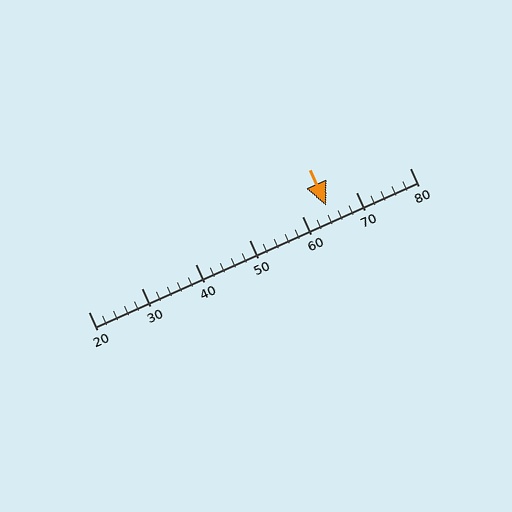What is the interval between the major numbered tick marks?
The major tick marks are spaced 10 units apart.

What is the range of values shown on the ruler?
The ruler shows values from 20 to 80.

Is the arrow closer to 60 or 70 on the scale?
The arrow is closer to 60.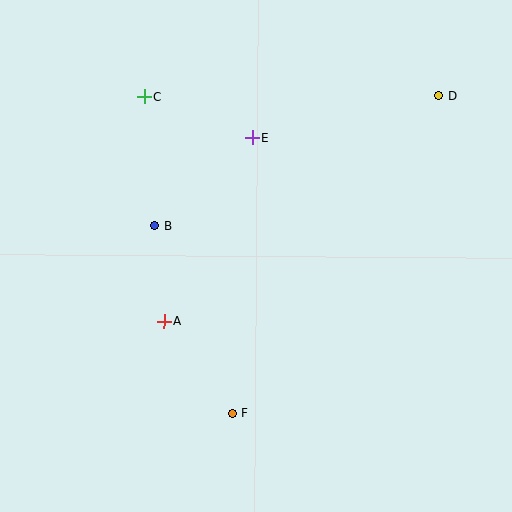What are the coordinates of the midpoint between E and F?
The midpoint between E and F is at (242, 275).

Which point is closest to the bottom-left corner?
Point A is closest to the bottom-left corner.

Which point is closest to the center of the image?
Point B at (155, 226) is closest to the center.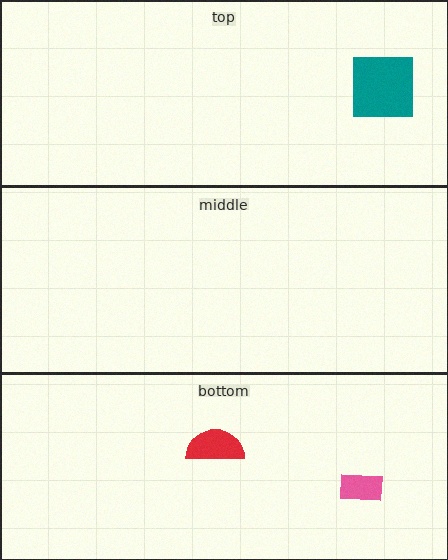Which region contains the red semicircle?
The bottom region.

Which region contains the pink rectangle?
The bottom region.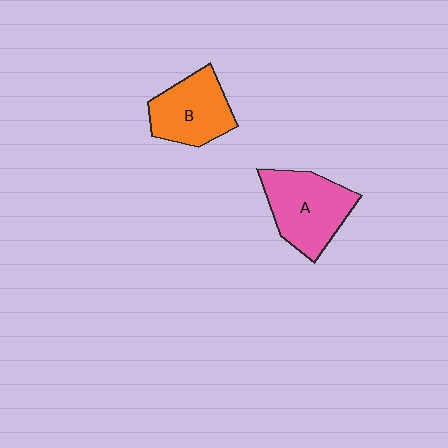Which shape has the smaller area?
Shape B (orange).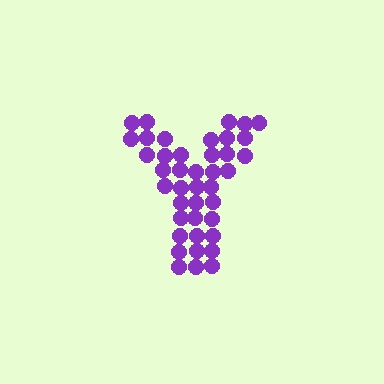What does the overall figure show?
The overall figure shows the letter Y.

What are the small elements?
The small elements are circles.